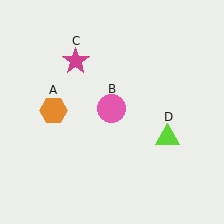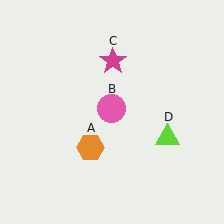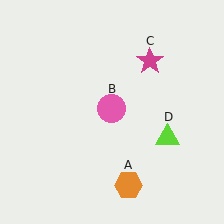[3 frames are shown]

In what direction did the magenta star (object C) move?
The magenta star (object C) moved right.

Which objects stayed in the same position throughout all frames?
Pink circle (object B) and lime triangle (object D) remained stationary.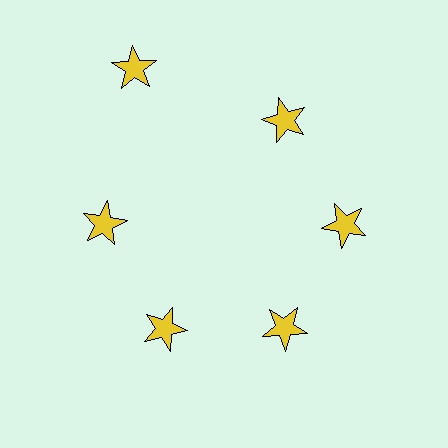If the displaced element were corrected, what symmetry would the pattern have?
It would have 6-fold rotational symmetry — the pattern would map onto itself every 60 degrees.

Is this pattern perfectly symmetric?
No. The 6 yellow stars are arranged in a ring, but one element near the 11 o'clock position is pushed outward from the center, breaking the 6-fold rotational symmetry.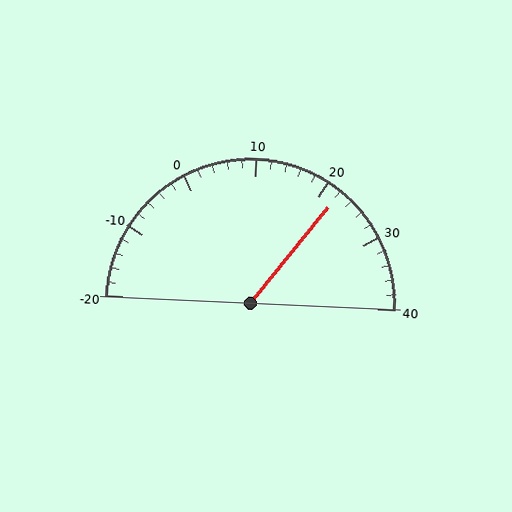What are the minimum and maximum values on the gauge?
The gauge ranges from -20 to 40.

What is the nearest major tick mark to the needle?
The nearest major tick mark is 20.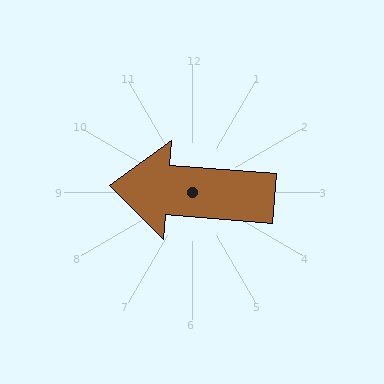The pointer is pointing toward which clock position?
Roughly 9 o'clock.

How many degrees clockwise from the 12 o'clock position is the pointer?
Approximately 275 degrees.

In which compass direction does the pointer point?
West.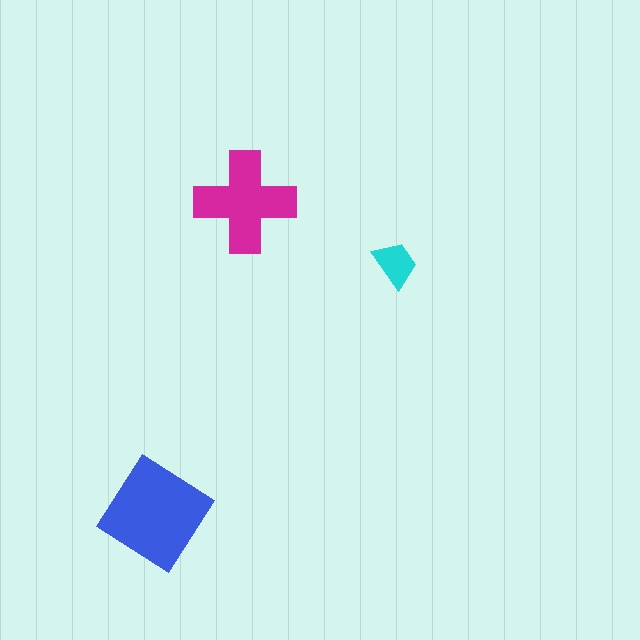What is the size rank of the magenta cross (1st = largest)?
2nd.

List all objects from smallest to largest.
The cyan trapezoid, the magenta cross, the blue diamond.